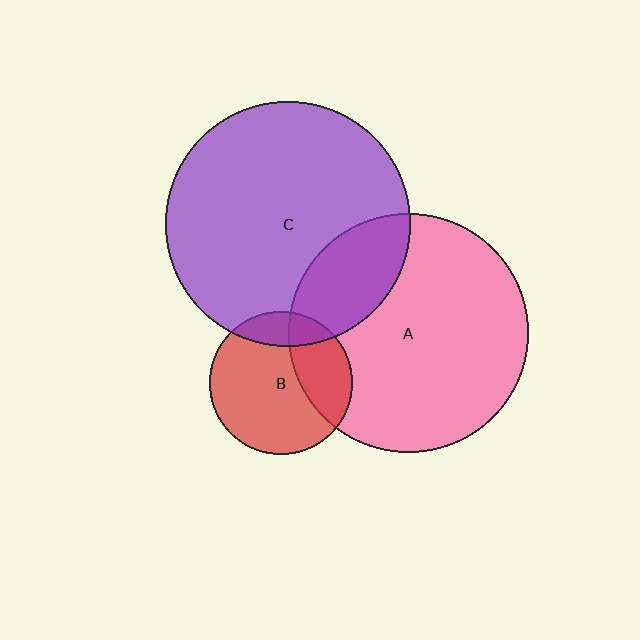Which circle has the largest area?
Circle C (purple).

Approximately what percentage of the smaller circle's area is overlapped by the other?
Approximately 30%.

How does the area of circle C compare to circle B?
Approximately 3.0 times.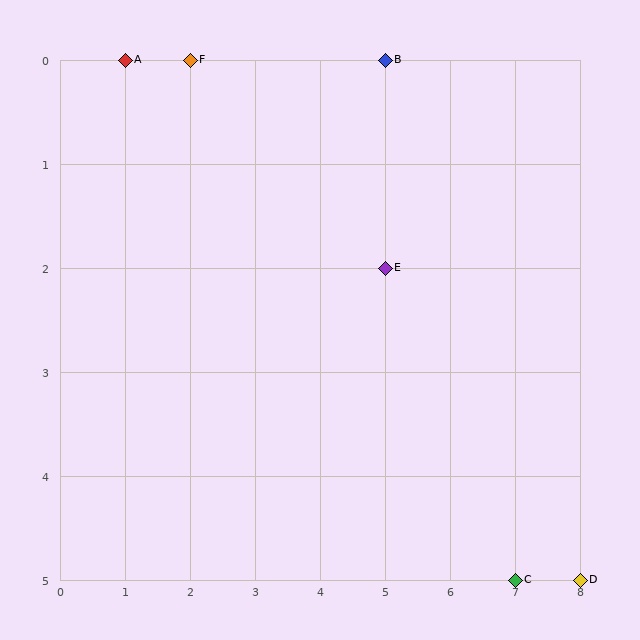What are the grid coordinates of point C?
Point C is at grid coordinates (7, 5).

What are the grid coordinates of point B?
Point B is at grid coordinates (5, 0).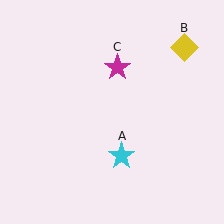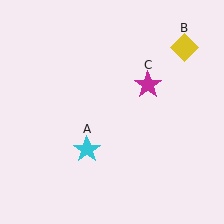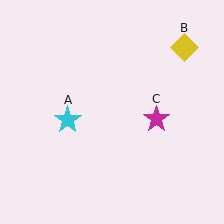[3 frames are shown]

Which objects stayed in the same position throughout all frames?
Yellow diamond (object B) remained stationary.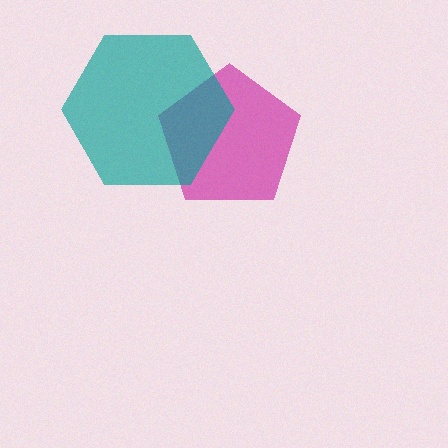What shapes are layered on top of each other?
The layered shapes are: a magenta pentagon, a teal hexagon.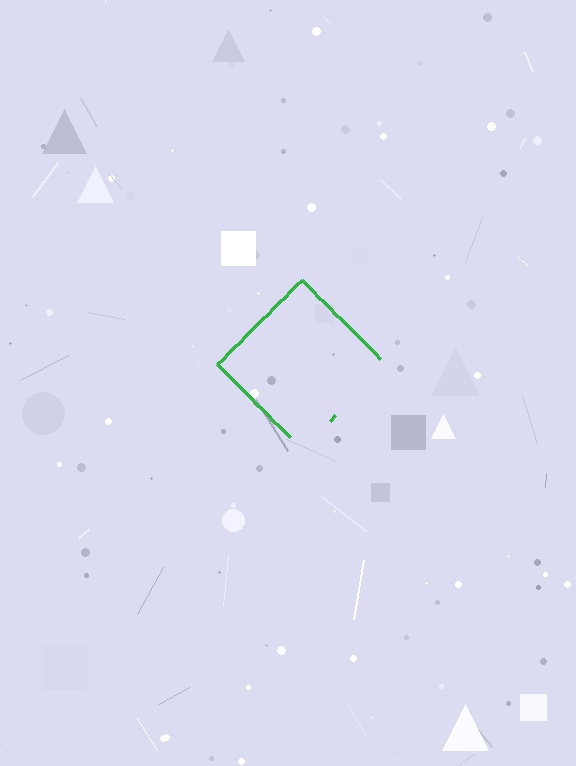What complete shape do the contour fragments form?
The contour fragments form a diamond.